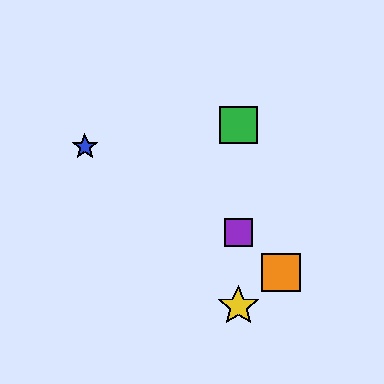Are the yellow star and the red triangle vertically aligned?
Yes, both are at x≈238.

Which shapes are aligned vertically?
The red triangle, the green square, the yellow star, the purple square are aligned vertically.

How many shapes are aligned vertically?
4 shapes (the red triangle, the green square, the yellow star, the purple square) are aligned vertically.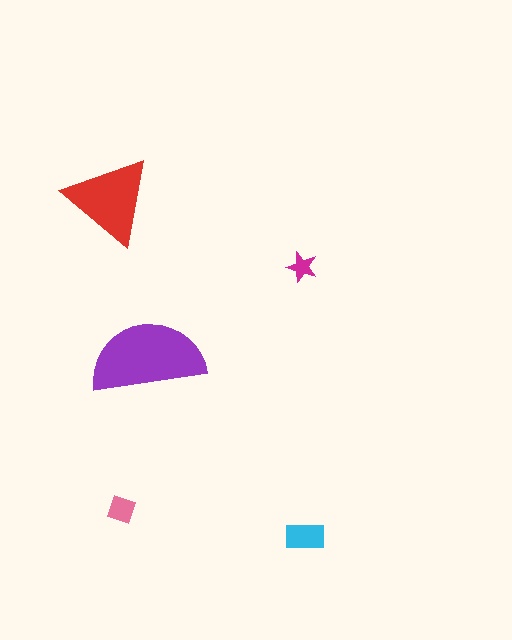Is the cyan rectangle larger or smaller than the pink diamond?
Larger.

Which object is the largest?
The purple semicircle.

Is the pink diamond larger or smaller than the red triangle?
Smaller.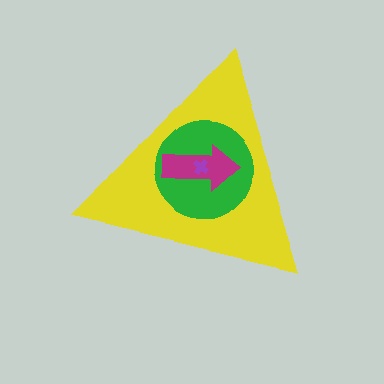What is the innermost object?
The purple cross.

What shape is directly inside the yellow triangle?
The green circle.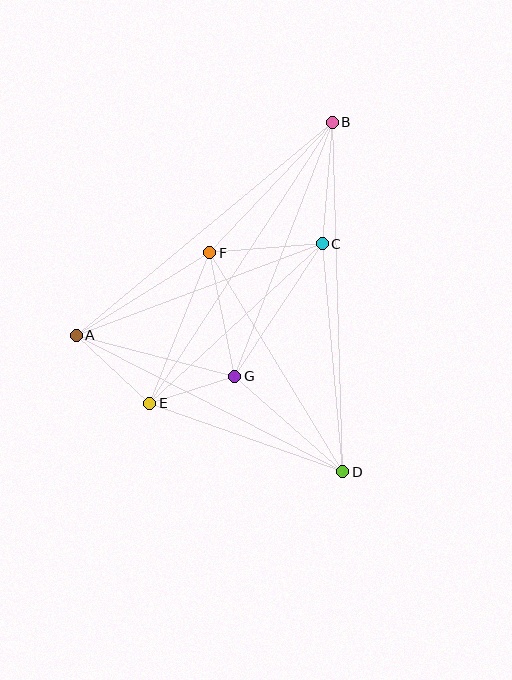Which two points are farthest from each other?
Points B and D are farthest from each other.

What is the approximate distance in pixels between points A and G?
The distance between A and G is approximately 164 pixels.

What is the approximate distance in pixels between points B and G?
The distance between B and G is approximately 272 pixels.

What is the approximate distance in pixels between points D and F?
The distance between D and F is approximately 256 pixels.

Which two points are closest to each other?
Points E and G are closest to each other.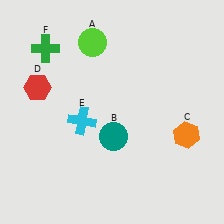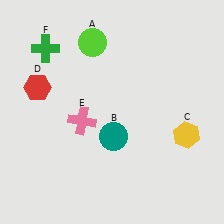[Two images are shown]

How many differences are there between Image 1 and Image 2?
There are 2 differences between the two images.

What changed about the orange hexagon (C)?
In Image 1, C is orange. In Image 2, it changed to yellow.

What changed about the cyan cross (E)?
In Image 1, E is cyan. In Image 2, it changed to pink.